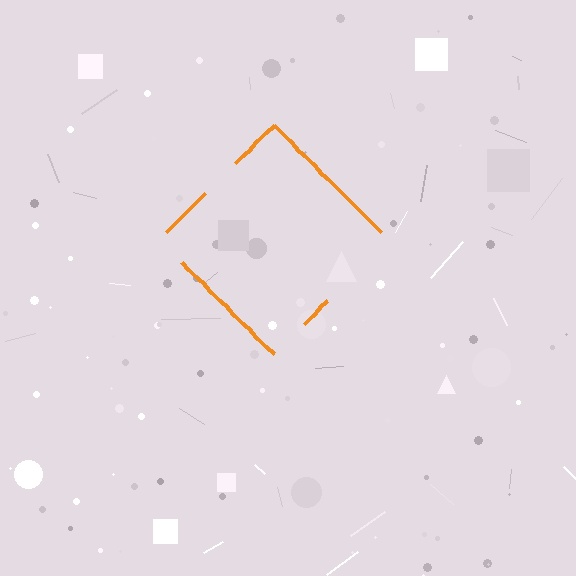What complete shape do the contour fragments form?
The contour fragments form a diamond.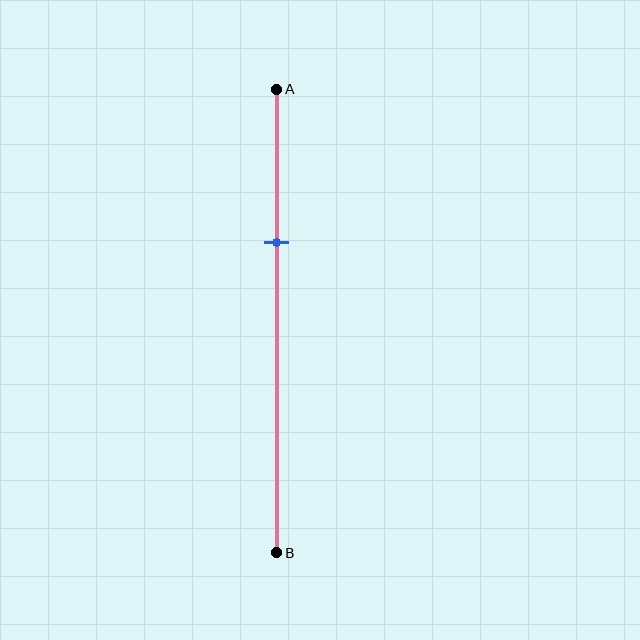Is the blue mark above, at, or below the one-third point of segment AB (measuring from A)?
The blue mark is approximately at the one-third point of segment AB.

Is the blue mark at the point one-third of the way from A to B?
Yes, the mark is approximately at the one-third point.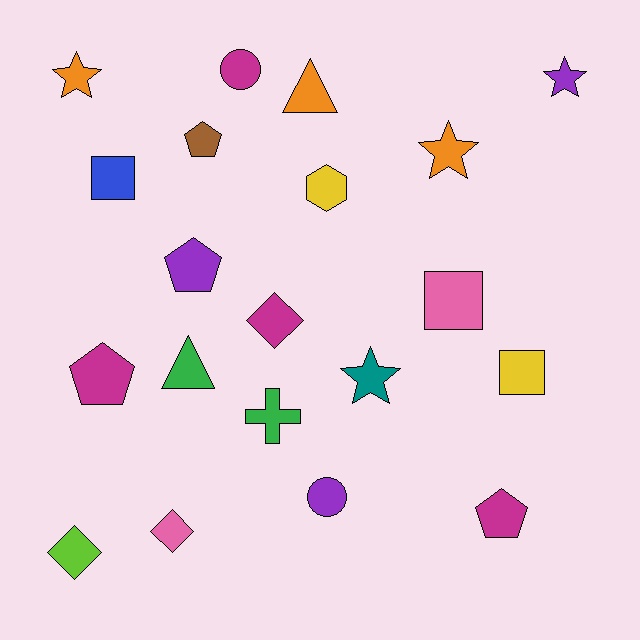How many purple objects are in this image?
There are 3 purple objects.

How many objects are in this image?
There are 20 objects.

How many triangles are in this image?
There are 2 triangles.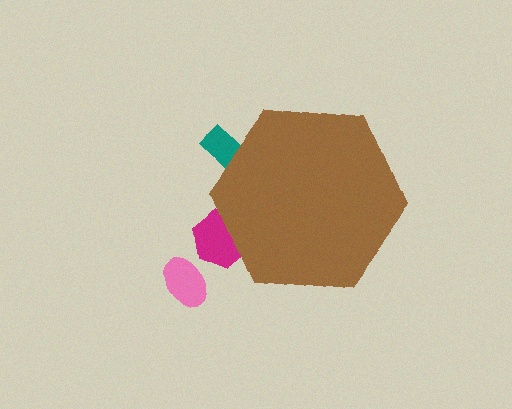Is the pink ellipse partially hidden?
No, the pink ellipse is fully visible.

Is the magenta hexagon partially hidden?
Yes, the magenta hexagon is partially hidden behind the brown hexagon.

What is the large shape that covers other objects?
A brown hexagon.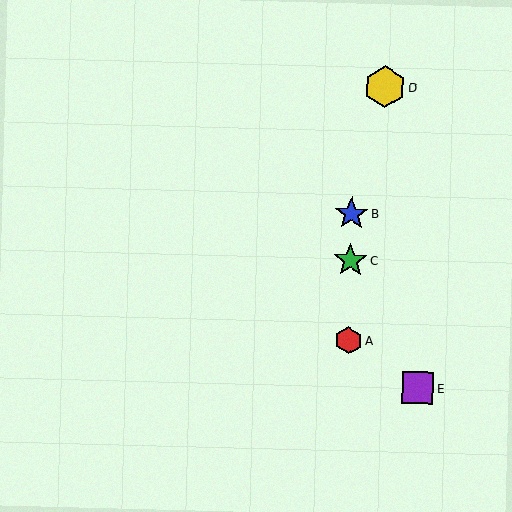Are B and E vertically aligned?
No, B is at x≈352 and E is at x≈417.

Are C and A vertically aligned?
Yes, both are at x≈350.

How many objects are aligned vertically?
3 objects (A, B, C) are aligned vertically.